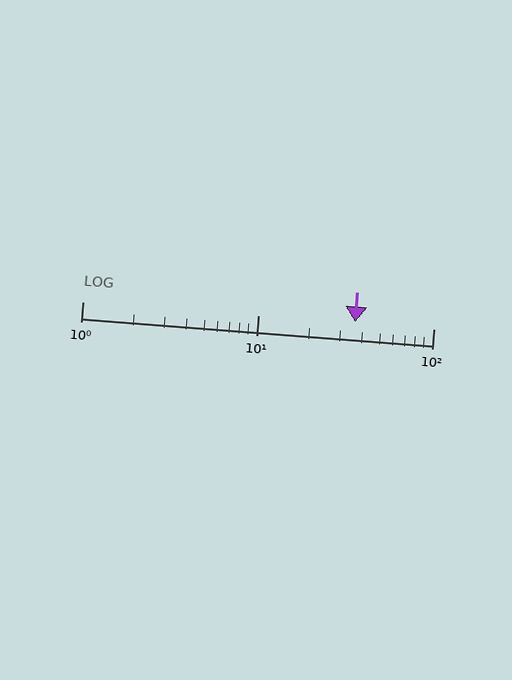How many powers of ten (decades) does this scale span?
The scale spans 2 decades, from 1 to 100.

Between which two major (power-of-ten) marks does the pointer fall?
The pointer is between 10 and 100.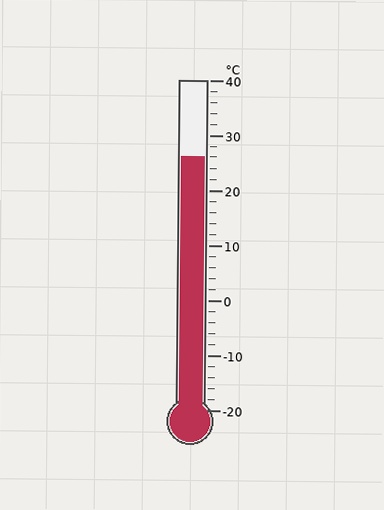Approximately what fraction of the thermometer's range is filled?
The thermometer is filled to approximately 75% of its range.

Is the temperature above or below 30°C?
The temperature is below 30°C.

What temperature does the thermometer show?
The thermometer shows approximately 26°C.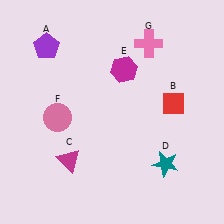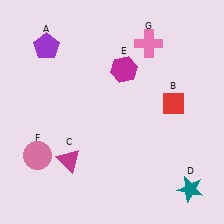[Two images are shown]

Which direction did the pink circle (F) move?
The pink circle (F) moved down.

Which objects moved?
The objects that moved are: the teal star (D), the pink circle (F).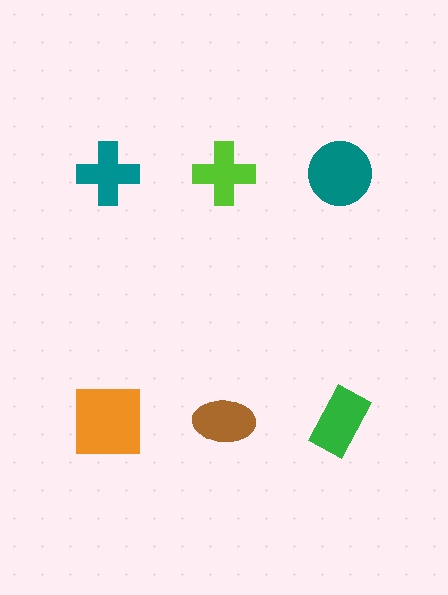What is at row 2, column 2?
A brown ellipse.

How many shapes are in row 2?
3 shapes.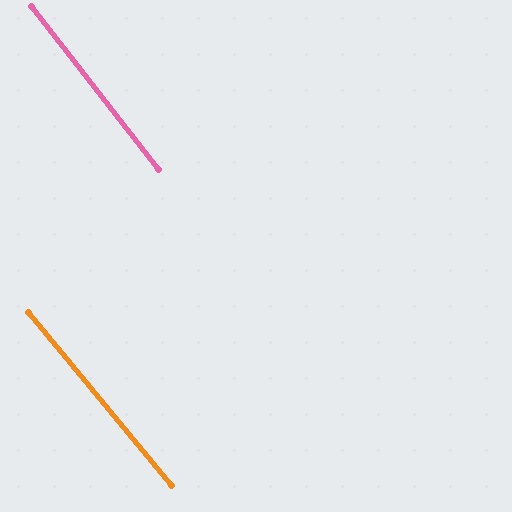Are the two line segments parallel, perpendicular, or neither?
Parallel — their directions differ by only 1.8°.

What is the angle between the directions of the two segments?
Approximately 2 degrees.